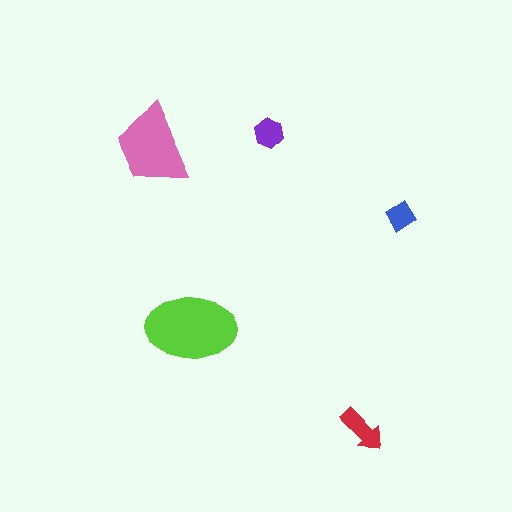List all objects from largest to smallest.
The lime ellipse, the pink trapezoid, the red arrow, the purple hexagon, the blue diamond.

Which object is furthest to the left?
The pink trapezoid is leftmost.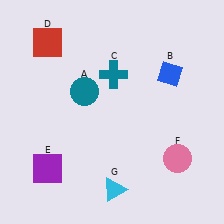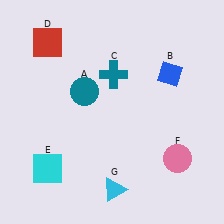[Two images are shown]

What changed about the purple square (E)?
In Image 1, E is purple. In Image 2, it changed to cyan.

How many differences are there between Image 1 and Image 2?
There is 1 difference between the two images.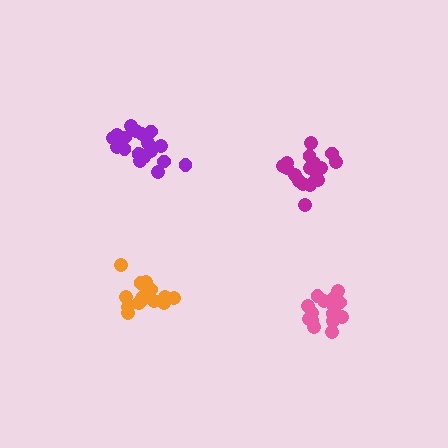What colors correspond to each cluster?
The clusters are colored: orange, purple, pink, magenta.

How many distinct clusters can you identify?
There are 4 distinct clusters.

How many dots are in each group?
Group 1: 16 dots, Group 2: 19 dots, Group 3: 16 dots, Group 4: 18 dots (69 total).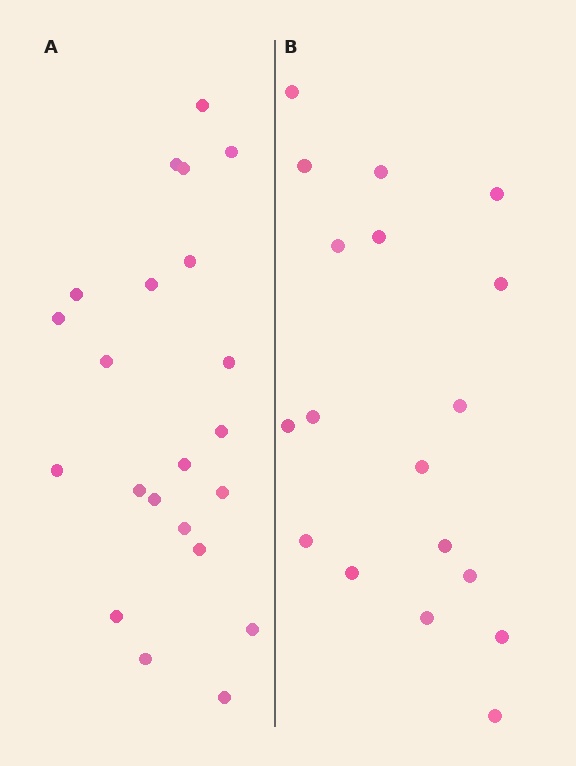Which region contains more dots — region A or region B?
Region A (the left region) has more dots.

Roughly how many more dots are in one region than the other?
Region A has about 4 more dots than region B.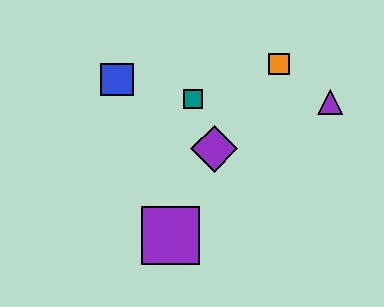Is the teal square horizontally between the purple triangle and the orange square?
No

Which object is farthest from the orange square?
The purple square is farthest from the orange square.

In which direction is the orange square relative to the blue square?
The orange square is to the right of the blue square.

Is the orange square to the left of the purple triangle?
Yes